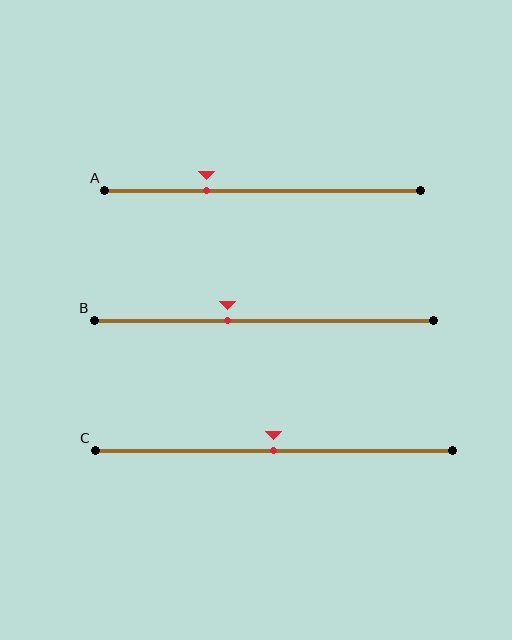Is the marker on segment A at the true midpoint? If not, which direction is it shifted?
No, the marker on segment A is shifted to the left by about 18% of the segment length.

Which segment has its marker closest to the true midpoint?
Segment C has its marker closest to the true midpoint.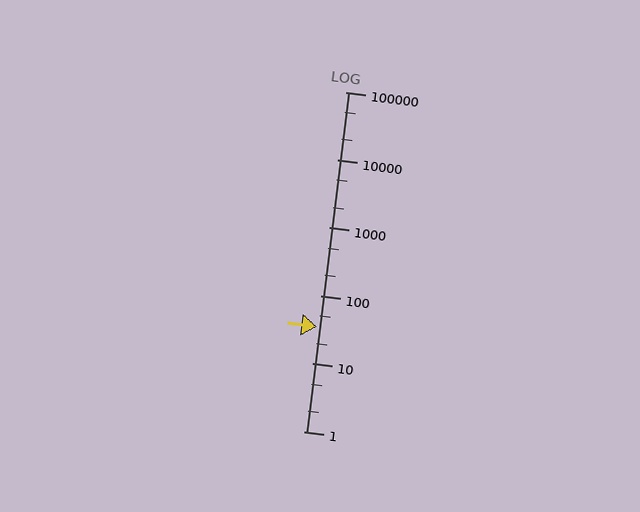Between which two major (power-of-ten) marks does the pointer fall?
The pointer is between 10 and 100.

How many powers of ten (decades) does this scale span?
The scale spans 5 decades, from 1 to 100000.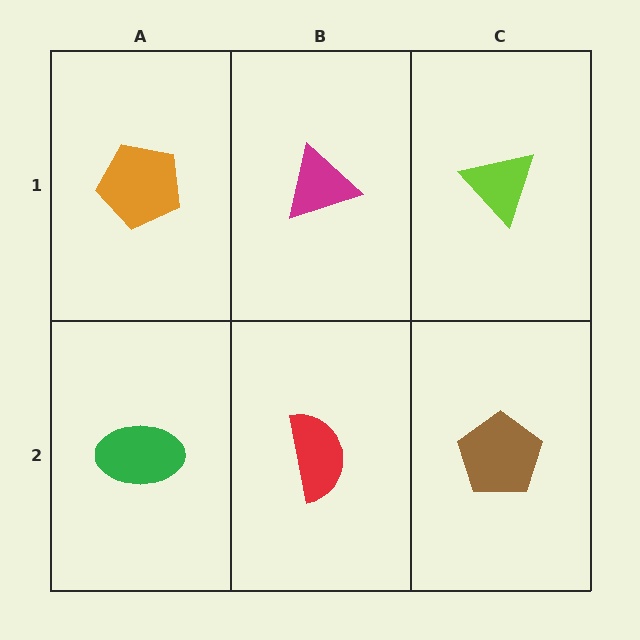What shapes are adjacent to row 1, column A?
A green ellipse (row 2, column A), a magenta triangle (row 1, column B).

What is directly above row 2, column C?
A lime triangle.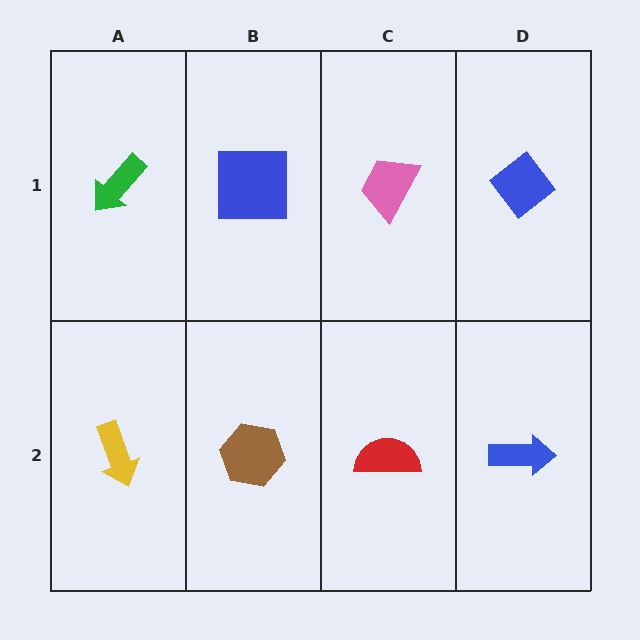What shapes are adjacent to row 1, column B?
A brown hexagon (row 2, column B), a green arrow (row 1, column A), a pink trapezoid (row 1, column C).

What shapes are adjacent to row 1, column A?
A yellow arrow (row 2, column A), a blue square (row 1, column B).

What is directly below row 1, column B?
A brown hexagon.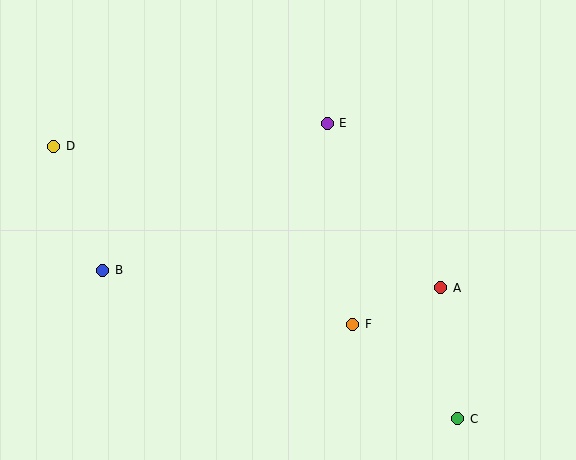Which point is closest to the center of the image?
Point E at (327, 123) is closest to the center.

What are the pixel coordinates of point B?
Point B is at (103, 270).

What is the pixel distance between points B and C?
The distance between B and C is 385 pixels.